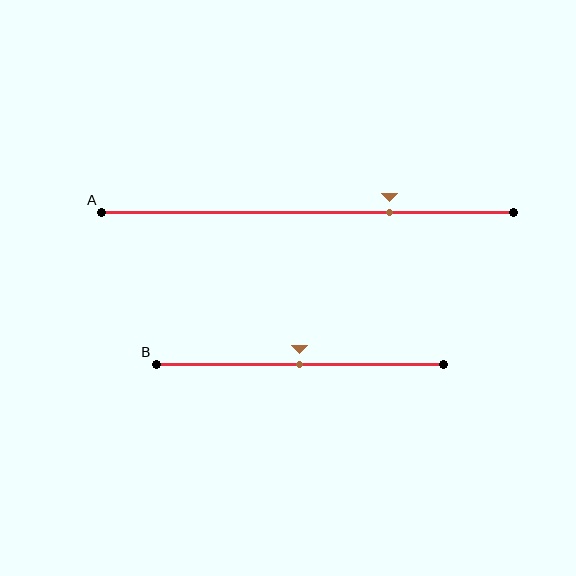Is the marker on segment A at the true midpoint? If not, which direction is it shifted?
No, the marker on segment A is shifted to the right by about 20% of the segment length.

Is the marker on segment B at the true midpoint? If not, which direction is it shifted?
Yes, the marker on segment B is at the true midpoint.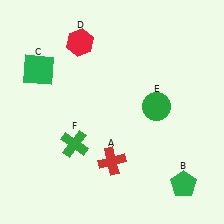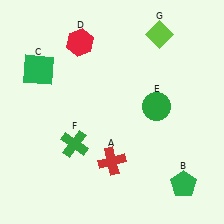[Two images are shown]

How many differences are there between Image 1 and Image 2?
There is 1 difference between the two images.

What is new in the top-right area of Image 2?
A lime diamond (G) was added in the top-right area of Image 2.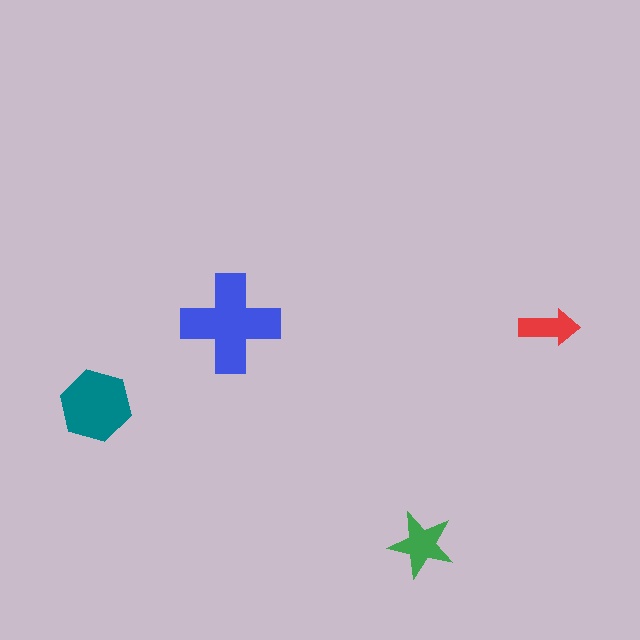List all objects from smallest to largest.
The red arrow, the green star, the teal hexagon, the blue cross.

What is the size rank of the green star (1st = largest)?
3rd.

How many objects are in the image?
There are 4 objects in the image.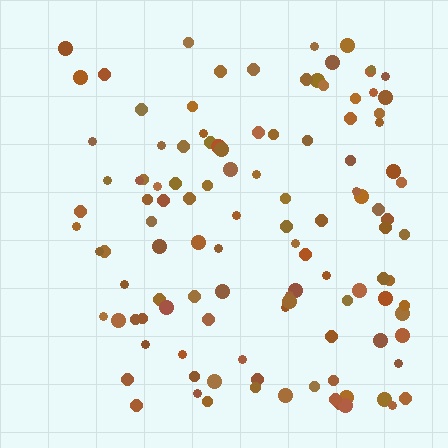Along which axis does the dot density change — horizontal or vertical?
Horizontal.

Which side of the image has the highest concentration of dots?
The right.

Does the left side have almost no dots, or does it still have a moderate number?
Still a moderate number, just noticeably fewer than the right.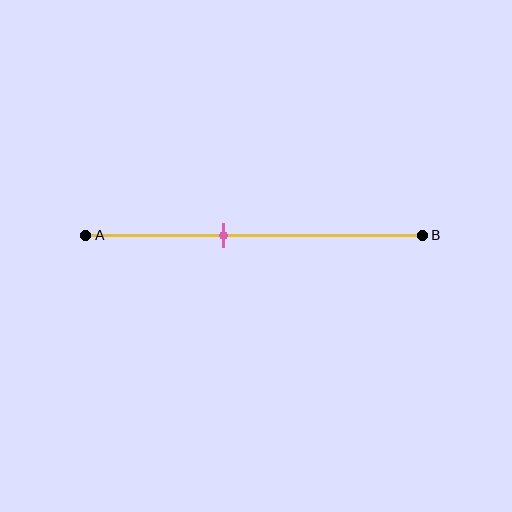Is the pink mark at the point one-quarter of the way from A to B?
No, the mark is at about 40% from A, not at the 25% one-quarter point.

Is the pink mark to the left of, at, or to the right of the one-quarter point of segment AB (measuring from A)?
The pink mark is to the right of the one-quarter point of segment AB.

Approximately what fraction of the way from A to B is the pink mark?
The pink mark is approximately 40% of the way from A to B.